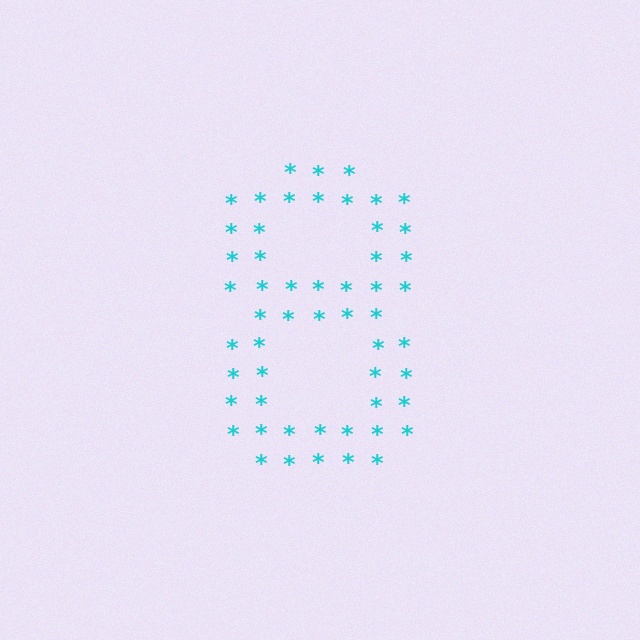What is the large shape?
The large shape is the digit 8.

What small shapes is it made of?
It is made of small asterisks.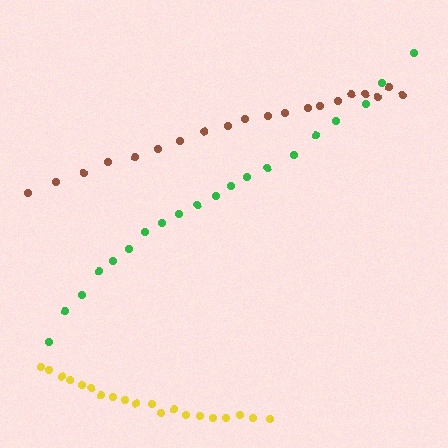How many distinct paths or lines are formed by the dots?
There are 3 distinct paths.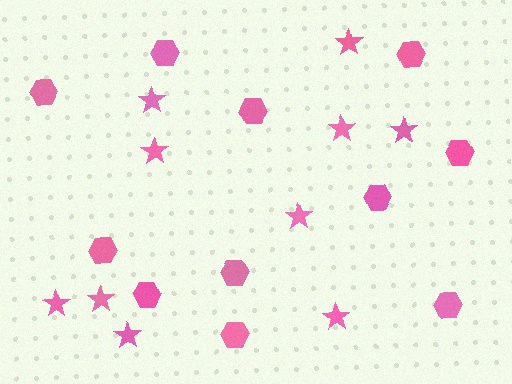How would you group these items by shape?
There are 2 groups: one group of stars (10) and one group of hexagons (11).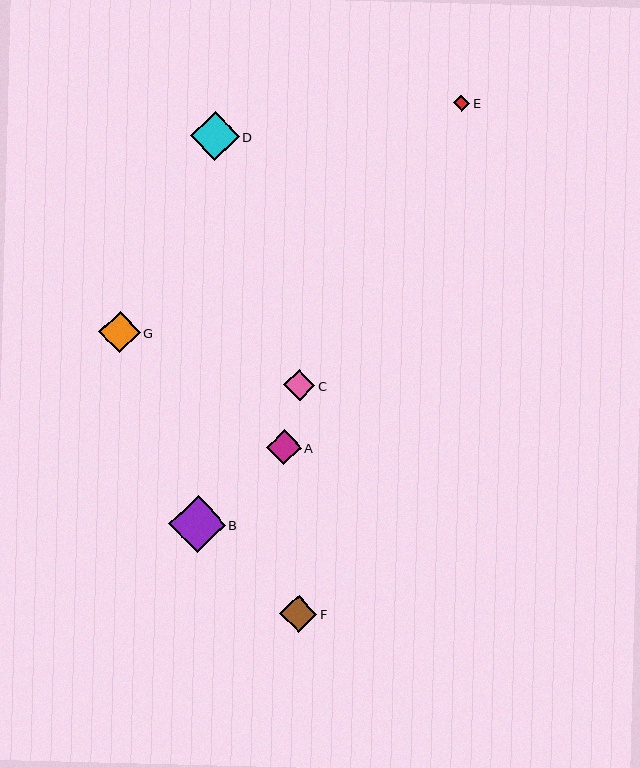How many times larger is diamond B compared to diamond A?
Diamond B is approximately 1.6 times the size of diamond A.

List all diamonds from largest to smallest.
From largest to smallest: B, D, G, F, A, C, E.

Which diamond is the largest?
Diamond B is the largest with a size of approximately 57 pixels.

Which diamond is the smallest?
Diamond E is the smallest with a size of approximately 17 pixels.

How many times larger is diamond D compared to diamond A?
Diamond D is approximately 1.4 times the size of diamond A.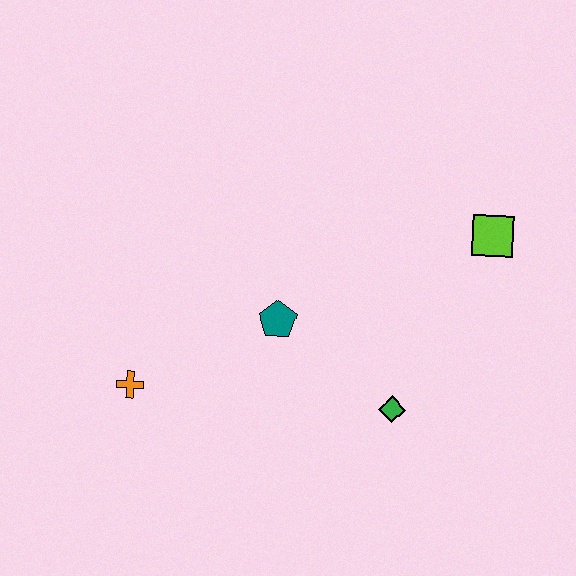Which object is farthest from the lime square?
The orange cross is farthest from the lime square.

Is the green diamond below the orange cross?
Yes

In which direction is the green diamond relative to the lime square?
The green diamond is below the lime square.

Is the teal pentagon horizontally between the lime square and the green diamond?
No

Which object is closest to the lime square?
The green diamond is closest to the lime square.